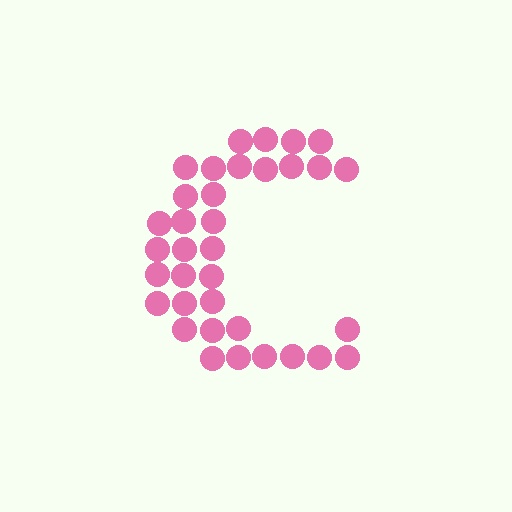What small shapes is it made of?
It is made of small circles.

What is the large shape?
The large shape is the letter C.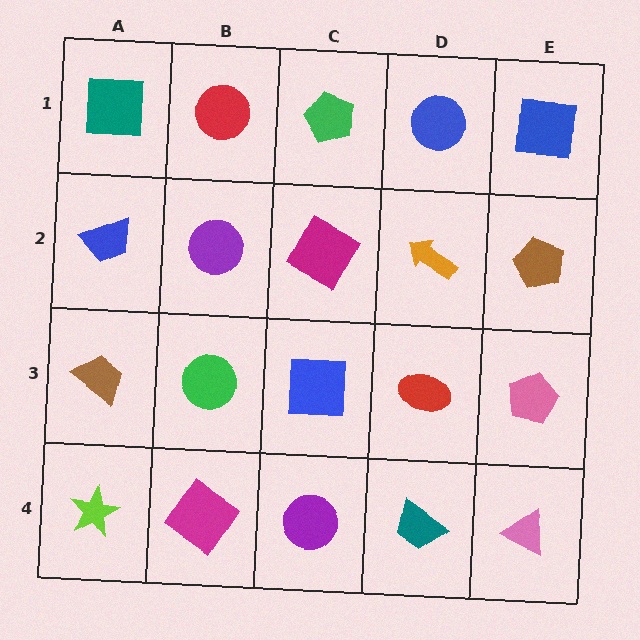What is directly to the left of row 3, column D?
A blue square.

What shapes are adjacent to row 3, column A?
A blue trapezoid (row 2, column A), a lime star (row 4, column A), a green circle (row 3, column B).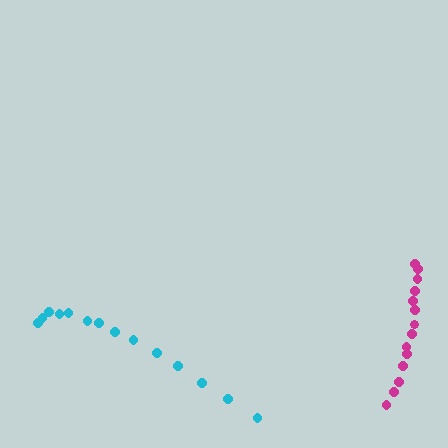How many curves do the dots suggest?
There are 2 distinct paths.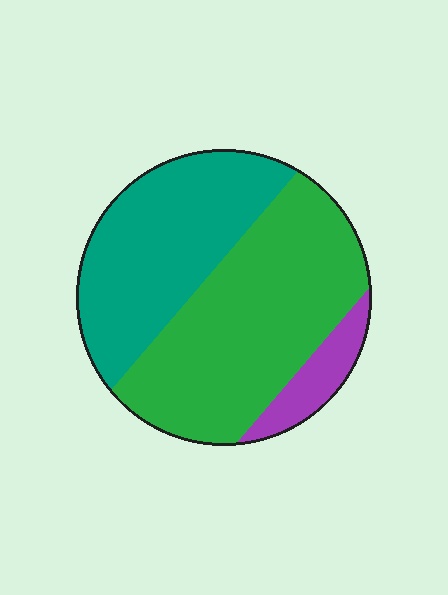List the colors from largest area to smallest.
From largest to smallest: green, teal, purple.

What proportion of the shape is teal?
Teal takes up about two fifths (2/5) of the shape.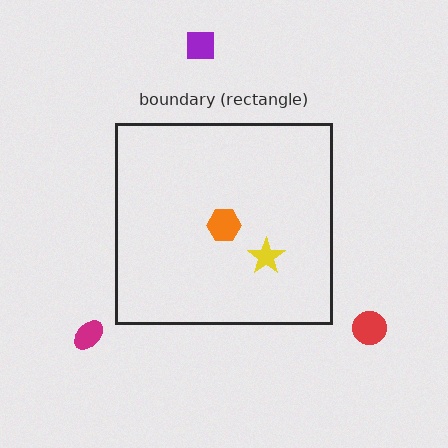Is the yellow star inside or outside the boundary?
Inside.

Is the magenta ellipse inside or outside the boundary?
Outside.